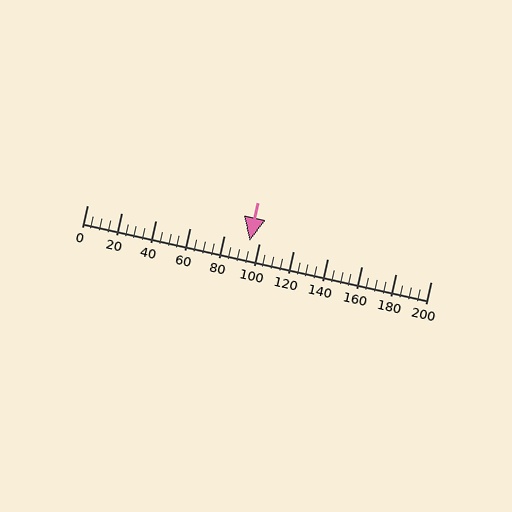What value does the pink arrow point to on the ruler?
The pink arrow points to approximately 94.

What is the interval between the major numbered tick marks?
The major tick marks are spaced 20 units apart.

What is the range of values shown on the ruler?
The ruler shows values from 0 to 200.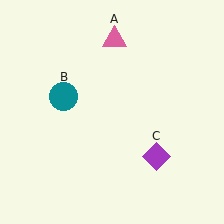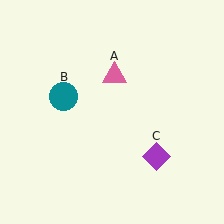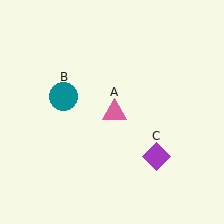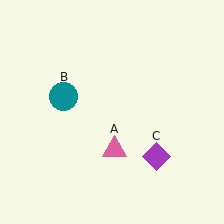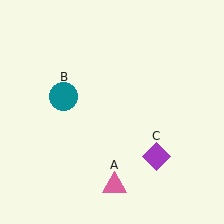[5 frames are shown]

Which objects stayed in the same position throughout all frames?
Teal circle (object B) and purple diamond (object C) remained stationary.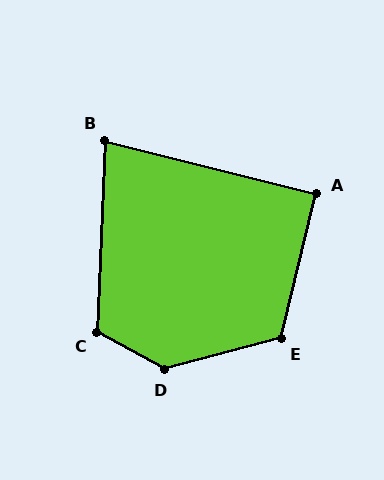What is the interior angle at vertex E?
Approximately 119 degrees (obtuse).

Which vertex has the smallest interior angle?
B, at approximately 78 degrees.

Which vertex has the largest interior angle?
D, at approximately 136 degrees.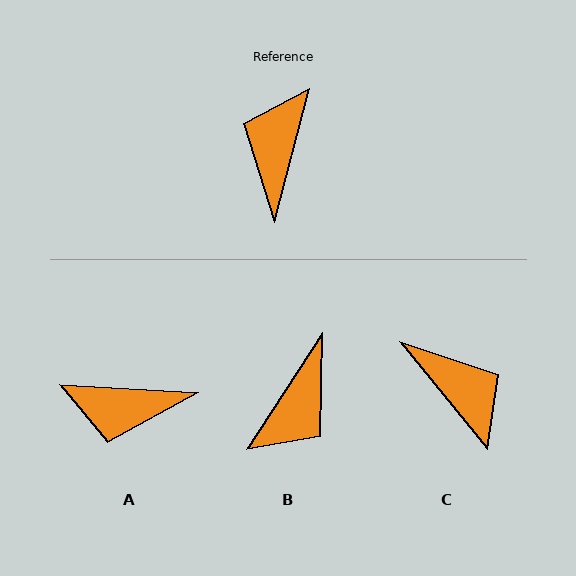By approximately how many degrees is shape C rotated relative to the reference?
Approximately 126 degrees clockwise.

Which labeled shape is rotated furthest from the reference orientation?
B, about 161 degrees away.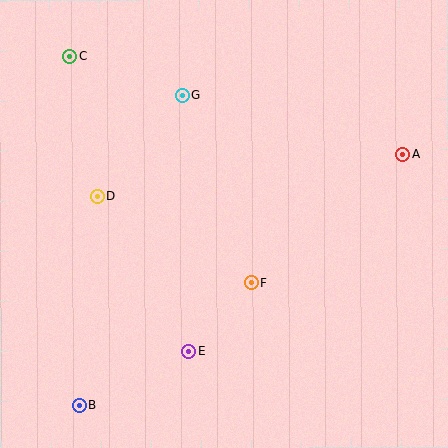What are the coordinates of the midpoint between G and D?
The midpoint between G and D is at (140, 146).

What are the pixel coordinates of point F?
Point F is at (252, 283).